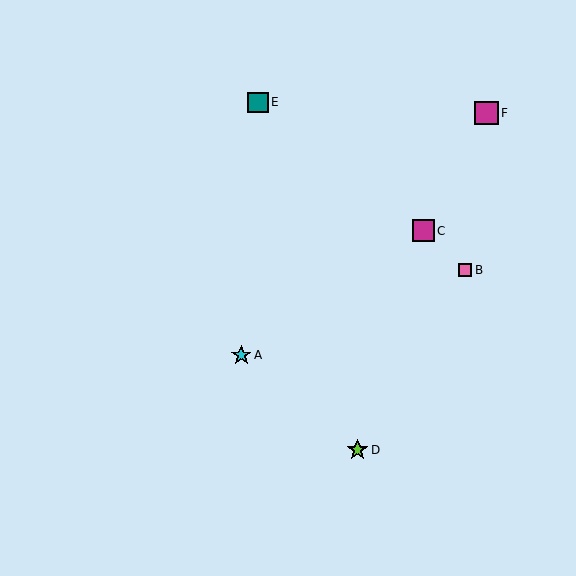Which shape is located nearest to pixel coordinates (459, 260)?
The pink square (labeled B) at (465, 270) is nearest to that location.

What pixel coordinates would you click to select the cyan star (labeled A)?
Click at (241, 355) to select the cyan star A.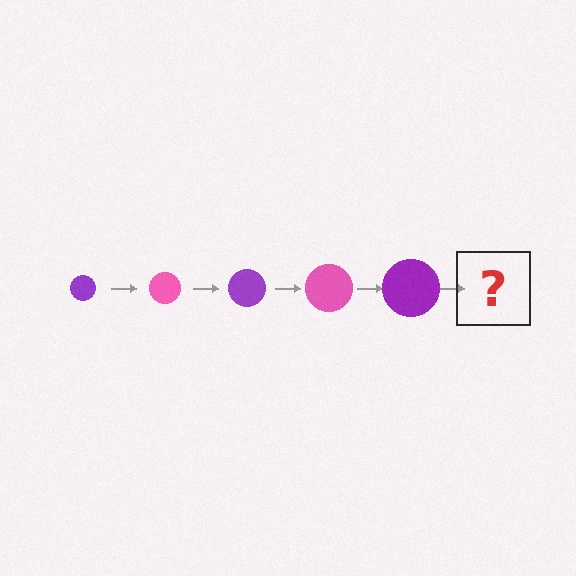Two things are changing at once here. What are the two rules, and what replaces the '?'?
The two rules are that the circle grows larger each step and the color cycles through purple and pink. The '?' should be a pink circle, larger than the previous one.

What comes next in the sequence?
The next element should be a pink circle, larger than the previous one.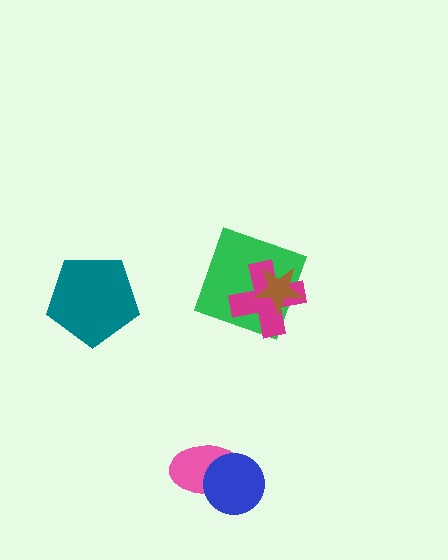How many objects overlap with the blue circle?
1 object overlaps with the blue circle.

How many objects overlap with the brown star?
2 objects overlap with the brown star.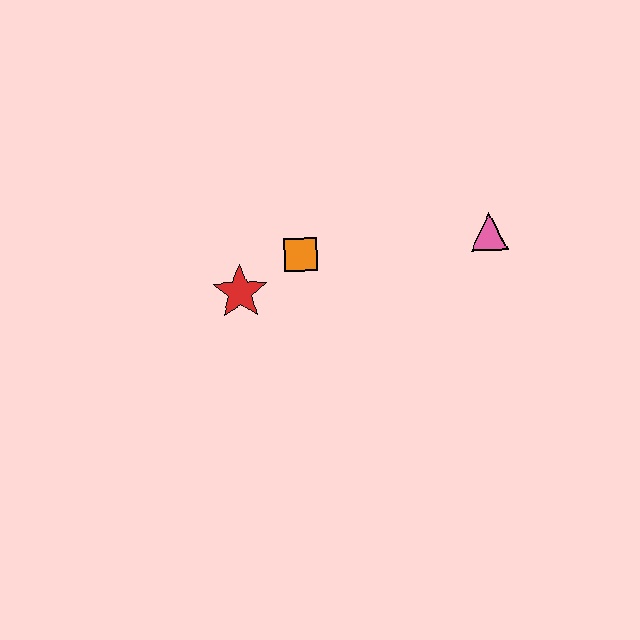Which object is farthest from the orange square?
The pink triangle is farthest from the orange square.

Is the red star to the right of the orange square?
No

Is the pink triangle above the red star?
Yes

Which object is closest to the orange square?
The red star is closest to the orange square.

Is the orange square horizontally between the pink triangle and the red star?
Yes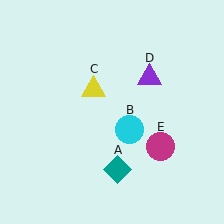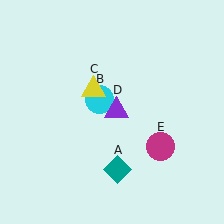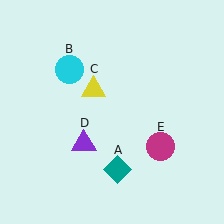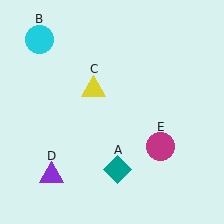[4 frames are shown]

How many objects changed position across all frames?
2 objects changed position: cyan circle (object B), purple triangle (object D).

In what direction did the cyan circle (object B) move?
The cyan circle (object B) moved up and to the left.